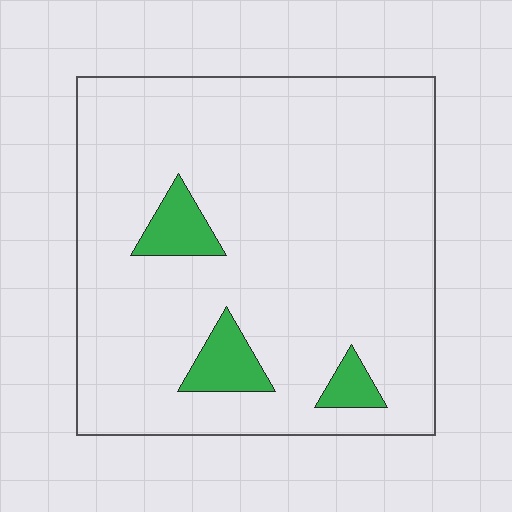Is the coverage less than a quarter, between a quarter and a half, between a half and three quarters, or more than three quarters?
Less than a quarter.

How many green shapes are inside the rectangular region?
3.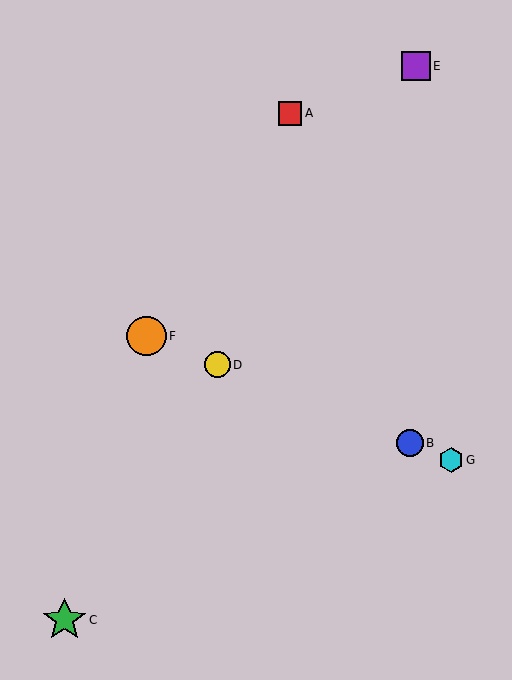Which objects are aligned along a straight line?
Objects B, D, F, G are aligned along a straight line.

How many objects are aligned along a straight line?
4 objects (B, D, F, G) are aligned along a straight line.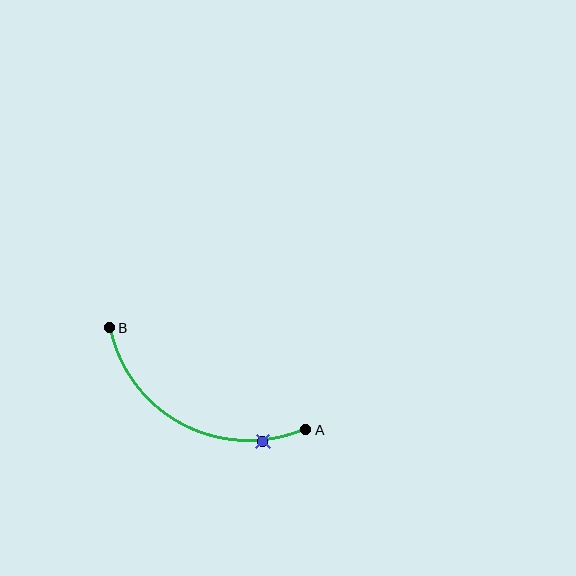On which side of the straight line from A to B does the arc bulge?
The arc bulges below the straight line connecting A and B.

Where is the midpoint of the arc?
The arc midpoint is the point on the curve farthest from the straight line joining A and B. It sits below that line.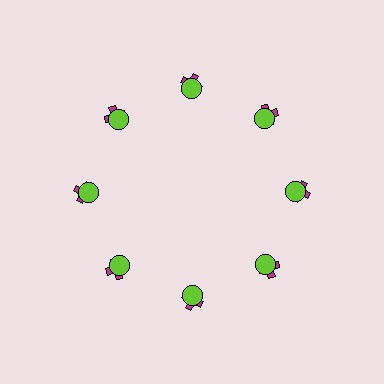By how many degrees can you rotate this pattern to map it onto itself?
The pattern maps onto itself every 45 degrees of rotation.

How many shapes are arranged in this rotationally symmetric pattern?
There are 16 shapes, arranged in 8 groups of 2.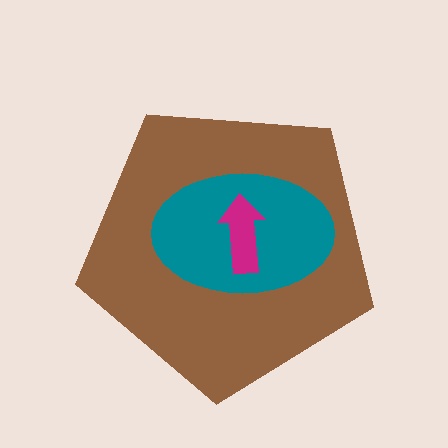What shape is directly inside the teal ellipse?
The magenta arrow.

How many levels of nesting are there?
3.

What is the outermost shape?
The brown pentagon.